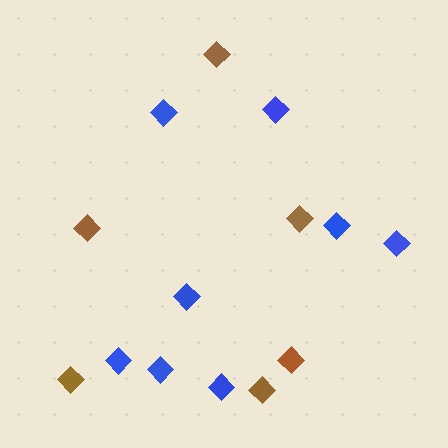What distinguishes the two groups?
There are 2 groups: one group of brown diamonds (6) and one group of blue diamonds (8).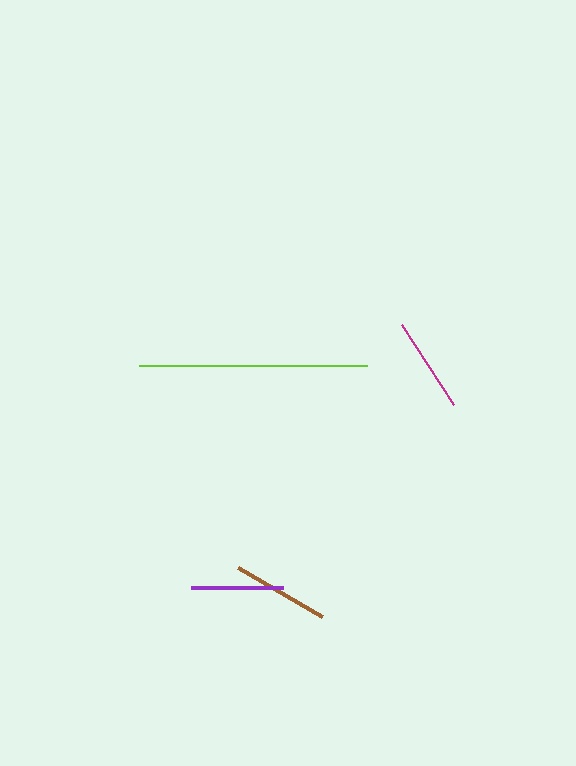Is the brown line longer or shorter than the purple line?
The brown line is longer than the purple line.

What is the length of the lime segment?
The lime segment is approximately 228 pixels long.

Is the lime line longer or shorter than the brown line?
The lime line is longer than the brown line.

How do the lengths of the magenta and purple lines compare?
The magenta and purple lines are approximately the same length.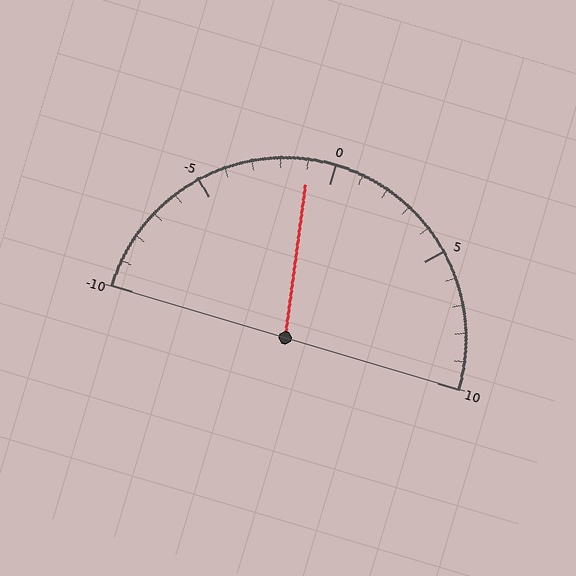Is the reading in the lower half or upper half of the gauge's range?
The reading is in the lower half of the range (-10 to 10).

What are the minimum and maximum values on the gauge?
The gauge ranges from -10 to 10.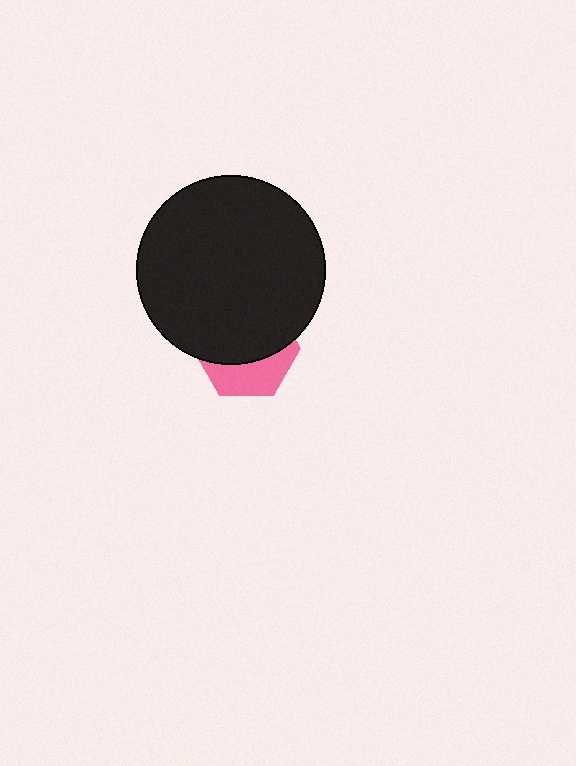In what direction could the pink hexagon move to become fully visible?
The pink hexagon could move down. That would shift it out from behind the black circle entirely.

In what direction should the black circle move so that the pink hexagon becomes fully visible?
The black circle should move up. That is the shortest direction to clear the overlap and leave the pink hexagon fully visible.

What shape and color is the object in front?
The object in front is a black circle.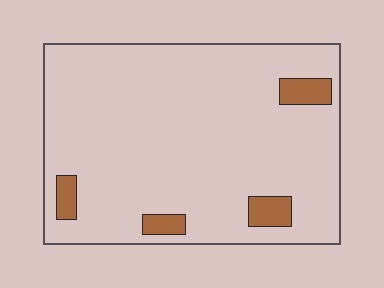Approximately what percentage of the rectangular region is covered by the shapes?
Approximately 10%.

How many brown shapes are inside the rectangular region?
4.